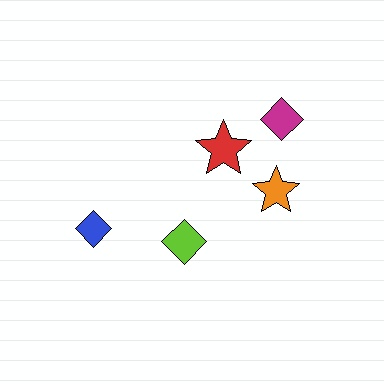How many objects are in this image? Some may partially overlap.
There are 5 objects.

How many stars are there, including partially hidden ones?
There are 2 stars.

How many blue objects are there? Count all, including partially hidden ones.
There is 1 blue object.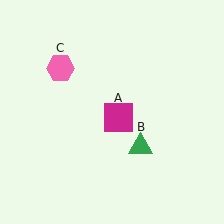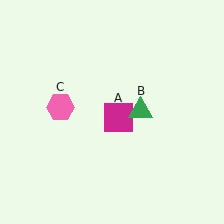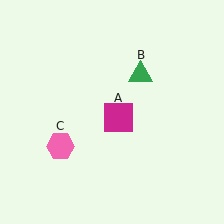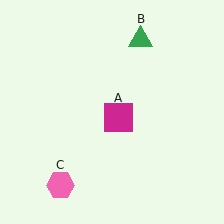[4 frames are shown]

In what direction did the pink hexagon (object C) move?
The pink hexagon (object C) moved down.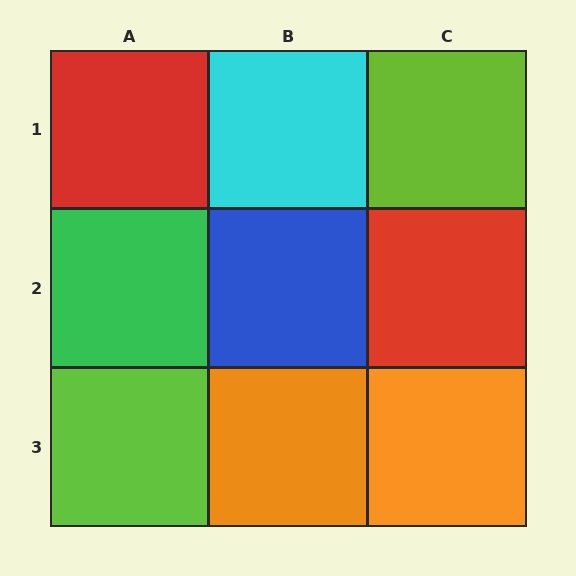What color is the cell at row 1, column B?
Cyan.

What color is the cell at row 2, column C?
Red.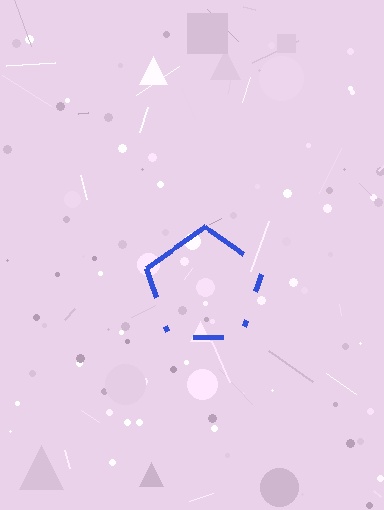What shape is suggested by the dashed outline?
The dashed outline suggests a pentagon.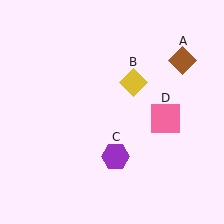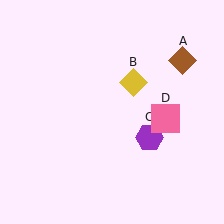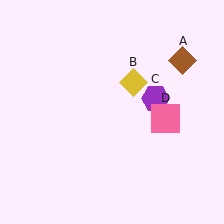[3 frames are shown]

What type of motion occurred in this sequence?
The purple hexagon (object C) rotated counterclockwise around the center of the scene.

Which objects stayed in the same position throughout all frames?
Brown diamond (object A) and yellow diamond (object B) and pink square (object D) remained stationary.